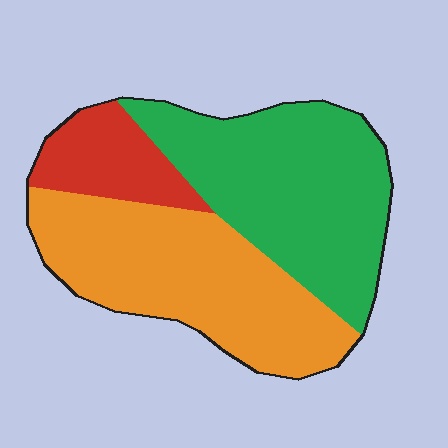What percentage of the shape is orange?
Orange takes up about two fifths (2/5) of the shape.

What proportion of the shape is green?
Green covers 43% of the shape.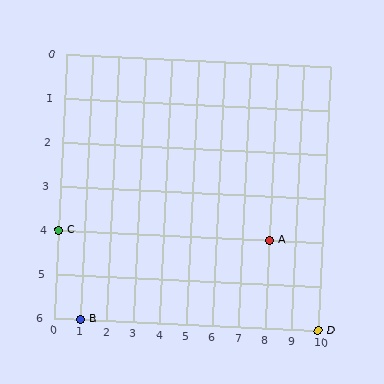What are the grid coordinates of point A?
Point A is at grid coordinates (8, 4).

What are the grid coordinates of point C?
Point C is at grid coordinates (0, 4).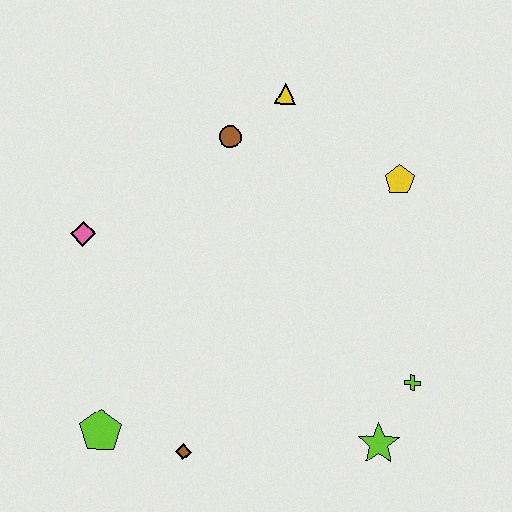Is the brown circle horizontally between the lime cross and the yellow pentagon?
No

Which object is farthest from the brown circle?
The lime star is farthest from the brown circle.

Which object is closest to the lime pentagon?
The brown diamond is closest to the lime pentagon.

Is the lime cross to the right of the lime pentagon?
Yes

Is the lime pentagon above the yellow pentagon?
No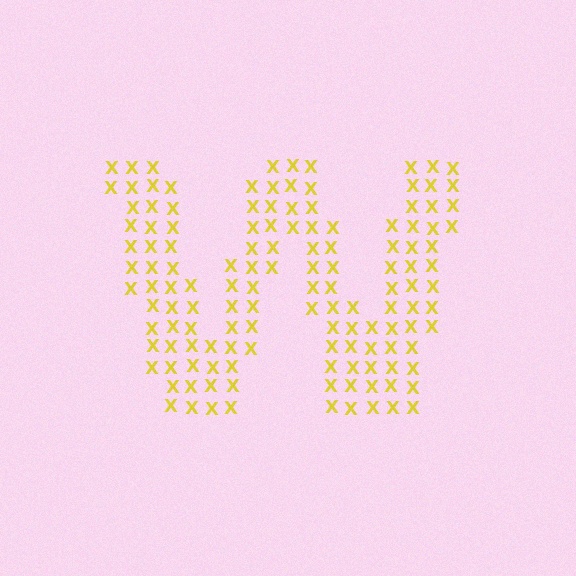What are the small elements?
The small elements are letter X's.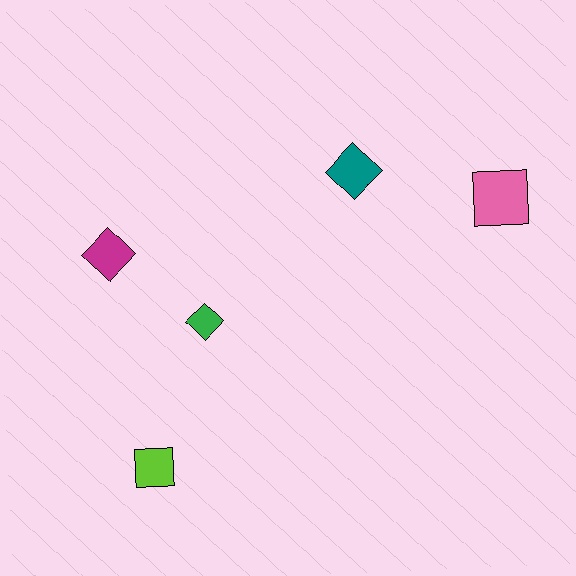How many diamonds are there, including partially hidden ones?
There are 3 diamonds.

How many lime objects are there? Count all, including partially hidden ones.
There is 1 lime object.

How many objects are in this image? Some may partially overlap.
There are 5 objects.